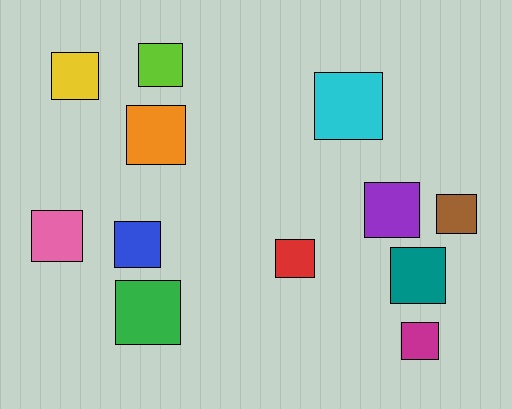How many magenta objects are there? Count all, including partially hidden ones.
There is 1 magenta object.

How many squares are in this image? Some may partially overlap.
There are 12 squares.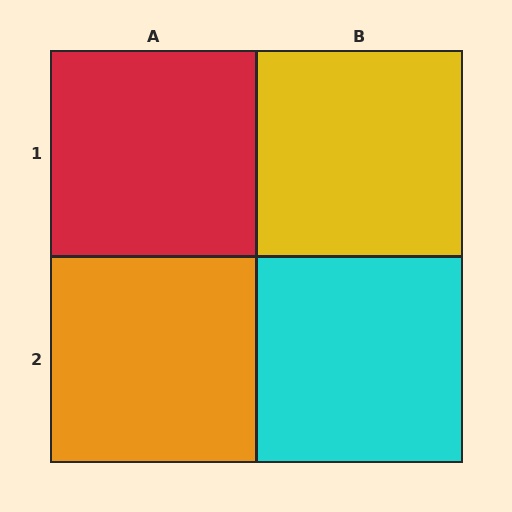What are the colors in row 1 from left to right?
Red, yellow.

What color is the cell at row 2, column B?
Cyan.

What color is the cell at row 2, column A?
Orange.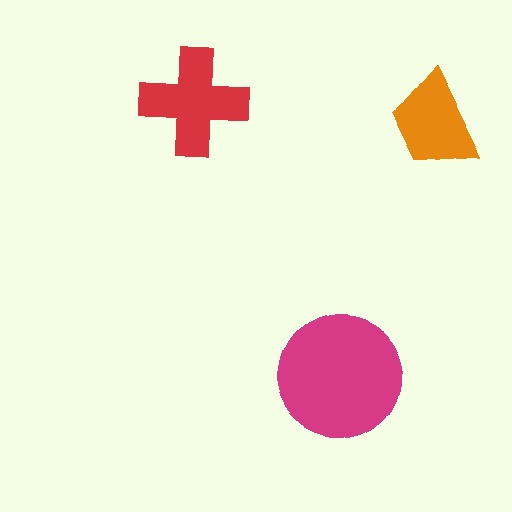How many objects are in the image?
There are 3 objects in the image.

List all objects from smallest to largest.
The orange trapezoid, the red cross, the magenta circle.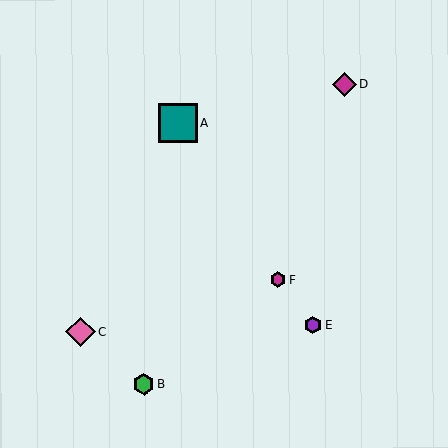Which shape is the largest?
The teal square (labeled A) is the largest.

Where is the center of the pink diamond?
The center of the pink diamond is at (81, 332).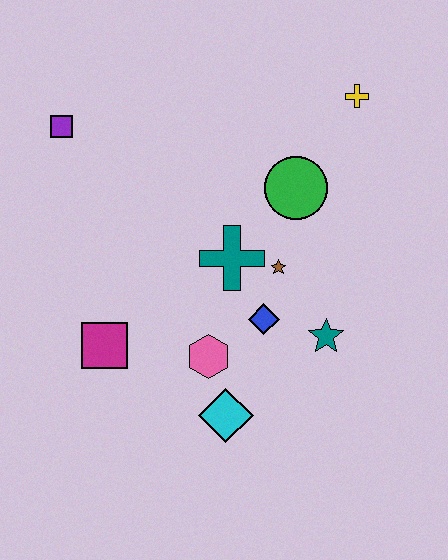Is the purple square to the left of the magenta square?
Yes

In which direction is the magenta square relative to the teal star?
The magenta square is to the left of the teal star.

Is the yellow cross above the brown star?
Yes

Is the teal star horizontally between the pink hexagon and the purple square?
No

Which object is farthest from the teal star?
The purple square is farthest from the teal star.